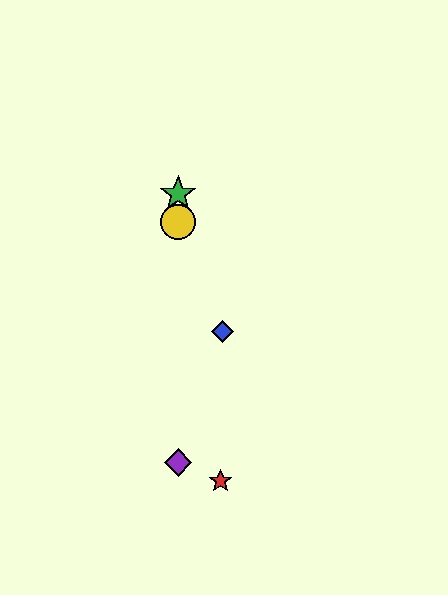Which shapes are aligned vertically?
The green star, the yellow circle, the purple diamond are aligned vertically.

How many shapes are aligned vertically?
3 shapes (the green star, the yellow circle, the purple diamond) are aligned vertically.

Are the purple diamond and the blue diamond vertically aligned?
No, the purple diamond is at x≈178 and the blue diamond is at x≈222.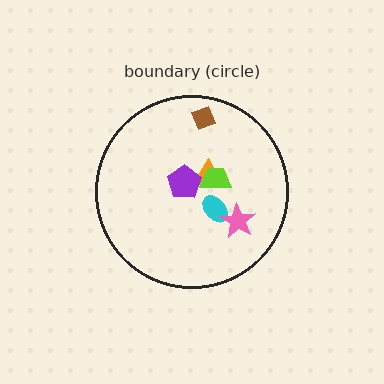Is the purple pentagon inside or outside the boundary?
Inside.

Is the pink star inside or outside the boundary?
Inside.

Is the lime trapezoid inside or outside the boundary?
Inside.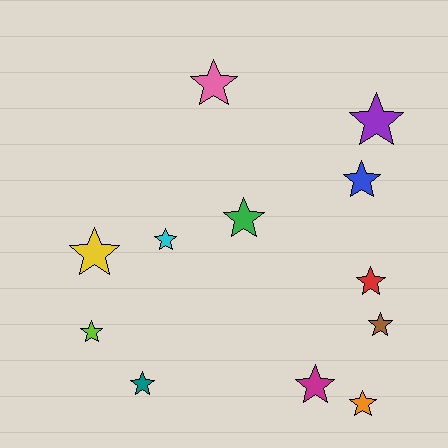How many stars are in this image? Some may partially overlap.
There are 12 stars.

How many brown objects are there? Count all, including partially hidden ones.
There is 1 brown object.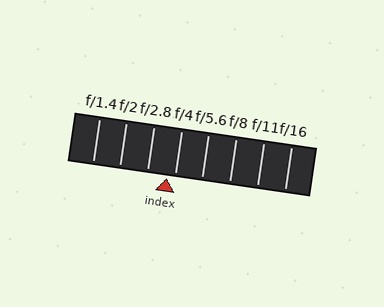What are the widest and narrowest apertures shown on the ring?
The widest aperture shown is f/1.4 and the narrowest is f/16.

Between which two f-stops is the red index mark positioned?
The index mark is between f/2.8 and f/4.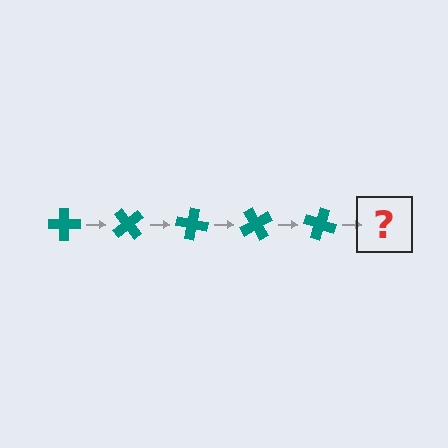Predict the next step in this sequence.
The next step is a teal cross rotated 250 degrees.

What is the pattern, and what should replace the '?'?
The pattern is that the cross rotates 50 degrees each step. The '?' should be a teal cross rotated 250 degrees.